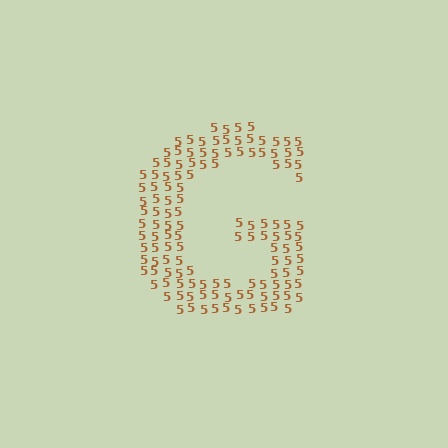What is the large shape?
The large shape is the letter G.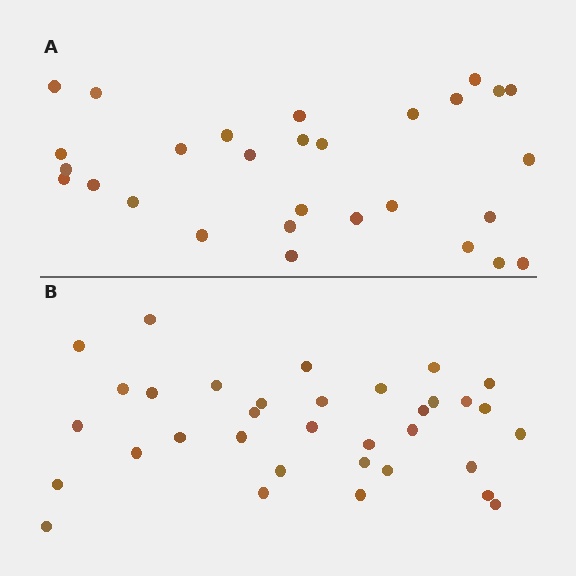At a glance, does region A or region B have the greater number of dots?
Region B (the bottom region) has more dots.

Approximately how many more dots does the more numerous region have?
Region B has about 5 more dots than region A.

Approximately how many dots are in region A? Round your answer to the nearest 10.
About 30 dots. (The exact count is 29, which rounds to 30.)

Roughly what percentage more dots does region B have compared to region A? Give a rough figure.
About 15% more.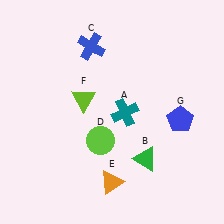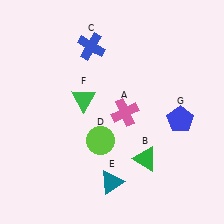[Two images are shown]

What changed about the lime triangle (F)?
In Image 1, F is lime. In Image 2, it changed to green.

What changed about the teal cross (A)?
In Image 1, A is teal. In Image 2, it changed to pink.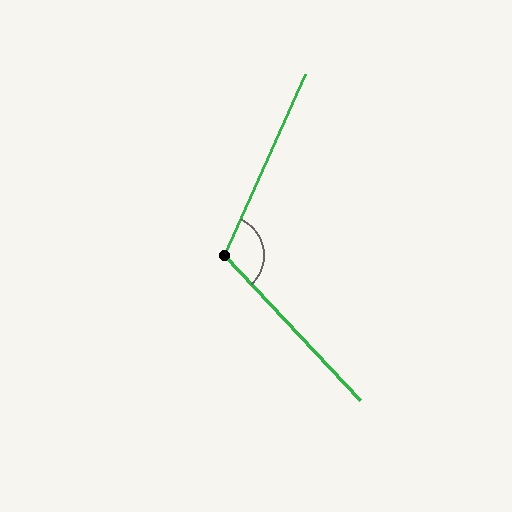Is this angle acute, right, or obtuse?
It is obtuse.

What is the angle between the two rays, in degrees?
Approximately 112 degrees.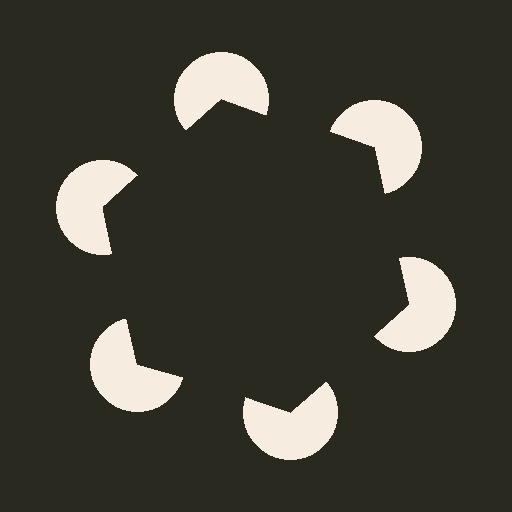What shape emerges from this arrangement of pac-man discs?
An illusory hexagon — its edges are inferred from the aligned wedge cuts in the pac-man discs, not physically drawn.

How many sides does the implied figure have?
6 sides.